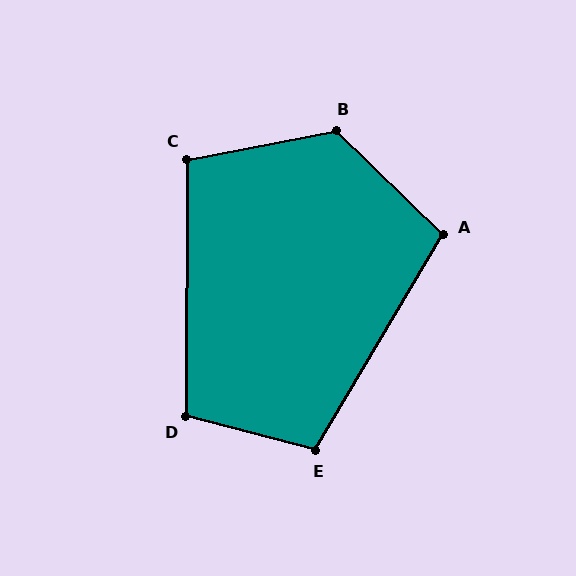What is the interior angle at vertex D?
Approximately 104 degrees (obtuse).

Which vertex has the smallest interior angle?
C, at approximately 101 degrees.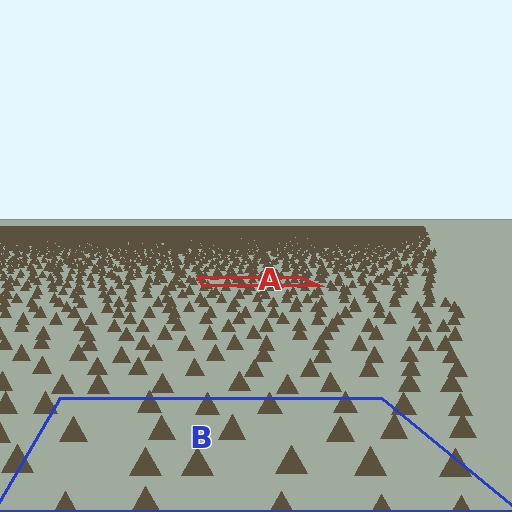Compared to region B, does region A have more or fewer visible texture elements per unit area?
Region A has more texture elements per unit area — they are packed more densely because it is farther away.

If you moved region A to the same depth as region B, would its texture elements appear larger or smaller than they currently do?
They would appear larger. At a closer depth, the same texture elements are projected at a bigger on-screen size.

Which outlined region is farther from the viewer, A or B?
Region A is farther from the viewer — the texture elements inside it appear smaller and more densely packed.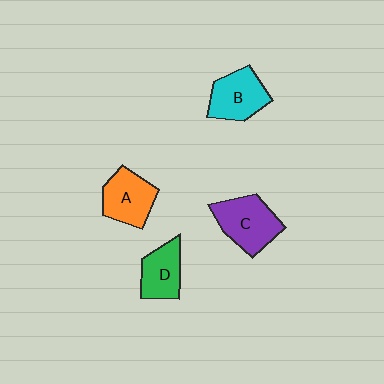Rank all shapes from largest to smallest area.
From largest to smallest: C (purple), B (cyan), A (orange), D (green).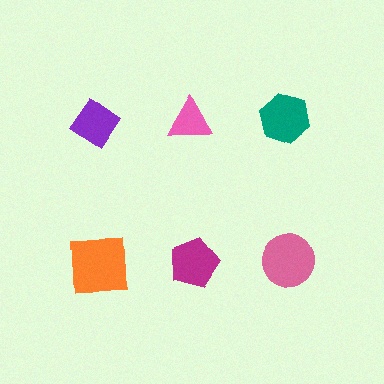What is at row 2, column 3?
A pink circle.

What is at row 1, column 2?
A pink triangle.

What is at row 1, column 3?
A teal hexagon.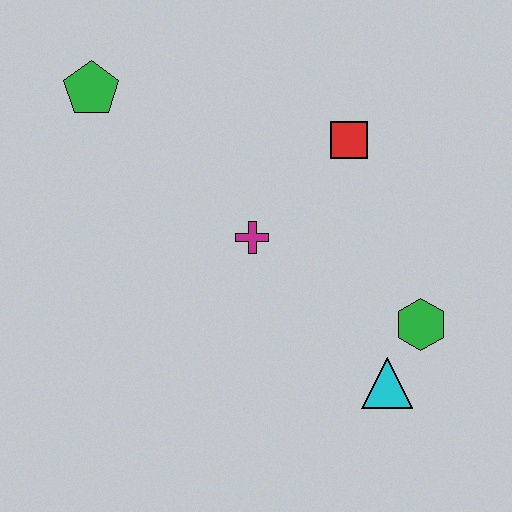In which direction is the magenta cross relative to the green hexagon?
The magenta cross is to the left of the green hexagon.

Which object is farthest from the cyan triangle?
The green pentagon is farthest from the cyan triangle.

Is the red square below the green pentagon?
Yes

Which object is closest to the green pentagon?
The magenta cross is closest to the green pentagon.